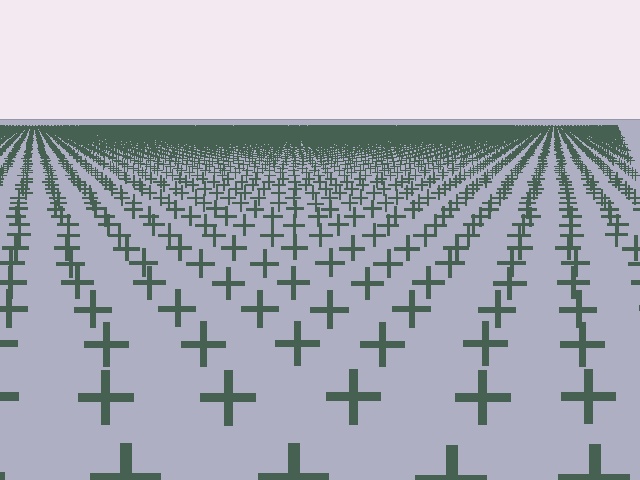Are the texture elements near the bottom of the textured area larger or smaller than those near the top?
Larger. Near the bottom, elements are closer to the viewer and appear at a bigger on-screen size.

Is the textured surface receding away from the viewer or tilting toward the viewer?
The surface is receding away from the viewer. Texture elements get smaller and denser toward the top.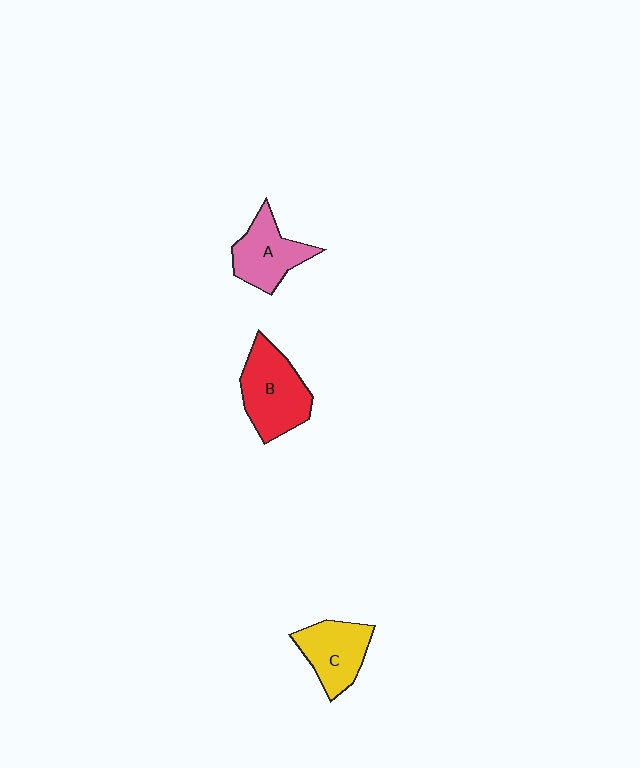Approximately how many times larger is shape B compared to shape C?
Approximately 1.3 times.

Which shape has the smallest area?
Shape C (yellow).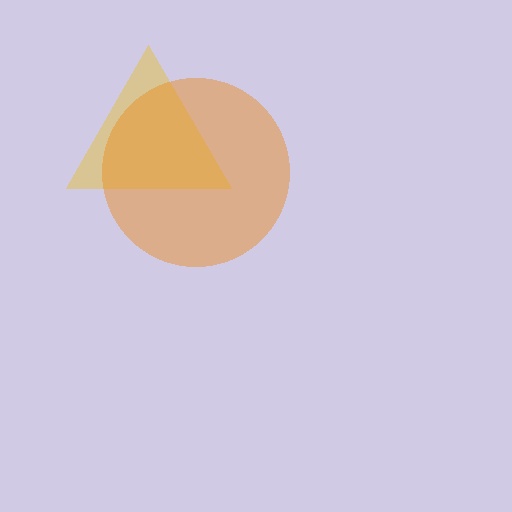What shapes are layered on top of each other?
The layered shapes are: a yellow triangle, an orange circle.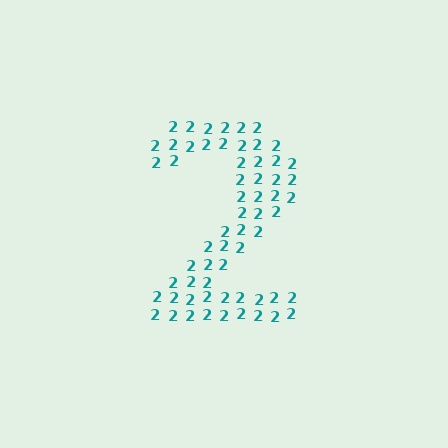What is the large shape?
The large shape is the digit 2.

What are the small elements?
The small elements are digit 2's.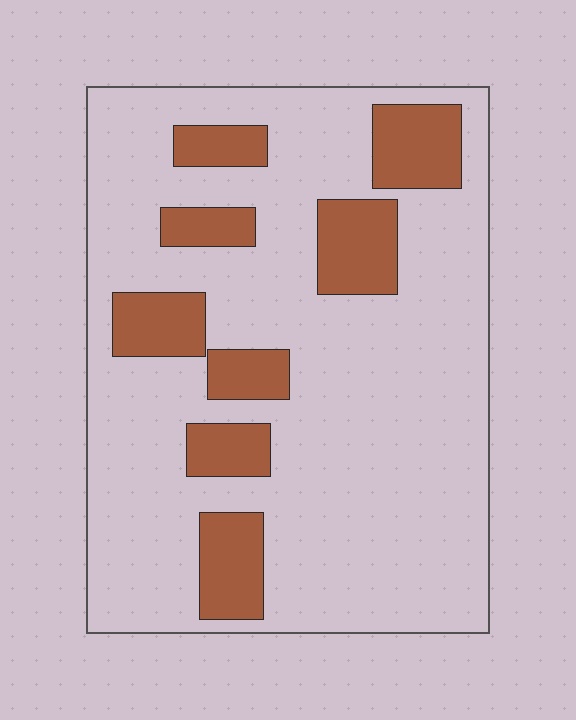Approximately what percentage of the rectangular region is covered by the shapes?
Approximately 20%.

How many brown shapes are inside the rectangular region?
8.